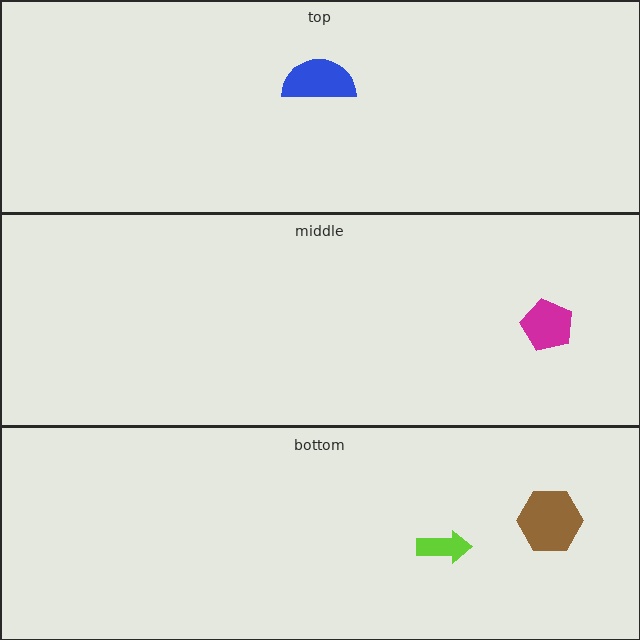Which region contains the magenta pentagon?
The middle region.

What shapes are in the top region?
The blue semicircle.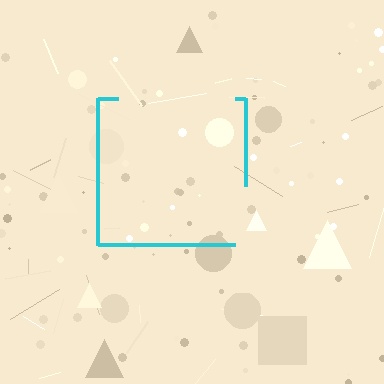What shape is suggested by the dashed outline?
The dashed outline suggests a square.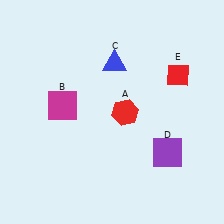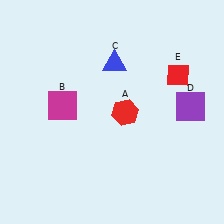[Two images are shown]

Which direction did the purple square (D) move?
The purple square (D) moved up.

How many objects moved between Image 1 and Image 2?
1 object moved between the two images.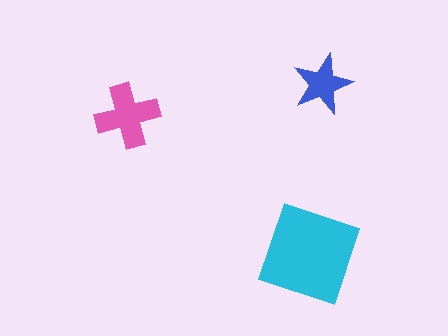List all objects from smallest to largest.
The blue star, the pink cross, the cyan square.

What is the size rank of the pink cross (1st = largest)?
2nd.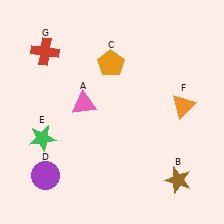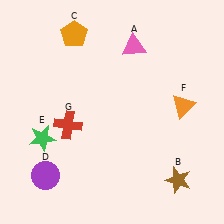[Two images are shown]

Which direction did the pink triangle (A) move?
The pink triangle (A) moved up.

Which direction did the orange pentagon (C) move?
The orange pentagon (C) moved left.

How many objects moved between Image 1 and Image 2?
3 objects moved between the two images.